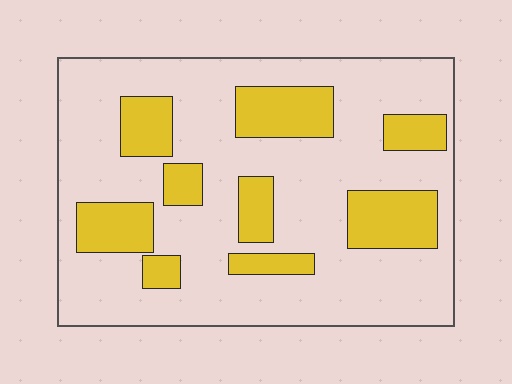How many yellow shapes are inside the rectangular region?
9.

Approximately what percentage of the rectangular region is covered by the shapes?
Approximately 25%.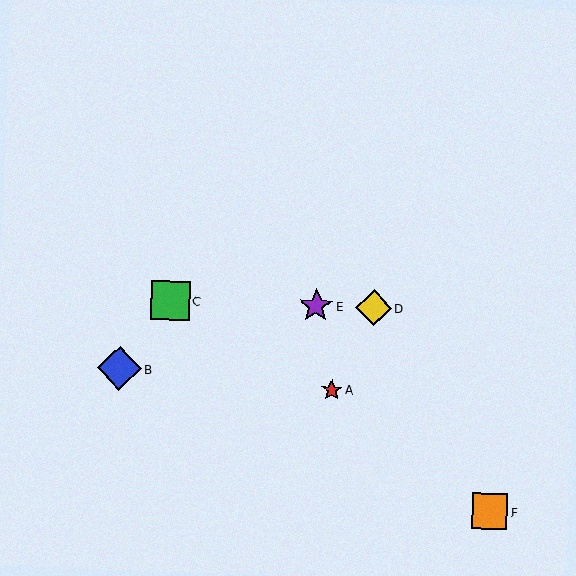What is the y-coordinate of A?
Object A is at y≈390.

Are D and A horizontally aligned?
No, D is at y≈308 and A is at y≈390.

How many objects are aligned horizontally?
3 objects (C, D, E) are aligned horizontally.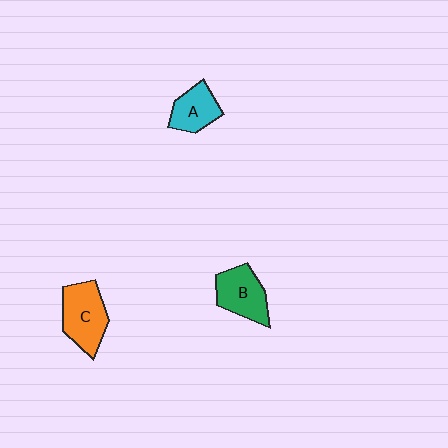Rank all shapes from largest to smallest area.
From largest to smallest: C (orange), B (green), A (cyan).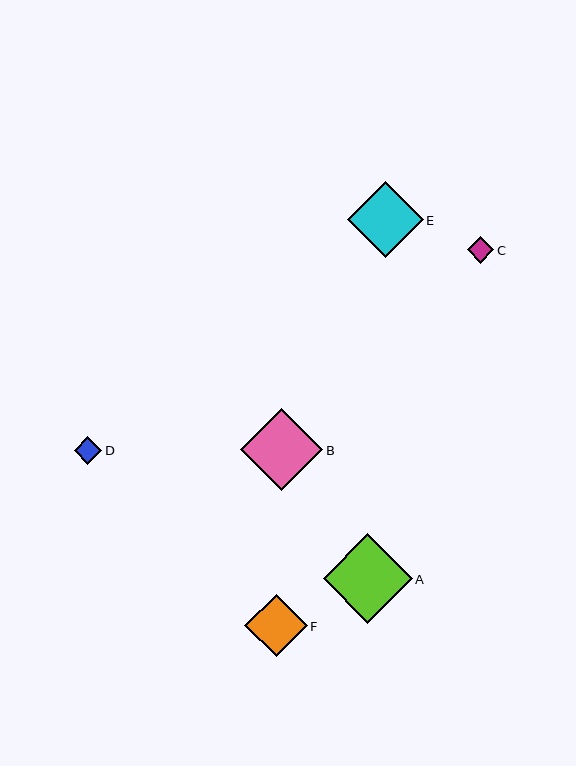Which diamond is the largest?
Diamond A is the largest with a size of approximately 89 pixels.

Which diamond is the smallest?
Diamond C is the smallest with a size of approximately 27 pixels.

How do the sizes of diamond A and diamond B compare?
Diamond A and diamond B are approximately the same size.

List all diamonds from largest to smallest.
From largest to smallest: A, B, E, F, D, C.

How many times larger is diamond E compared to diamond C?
Diamond E is approximately 2.9 times the size of diamond C.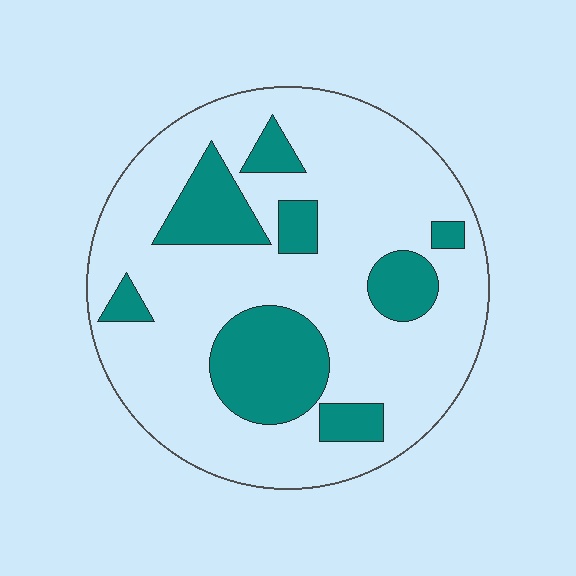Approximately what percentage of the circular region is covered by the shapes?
Approximately 25%.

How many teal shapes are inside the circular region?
8.